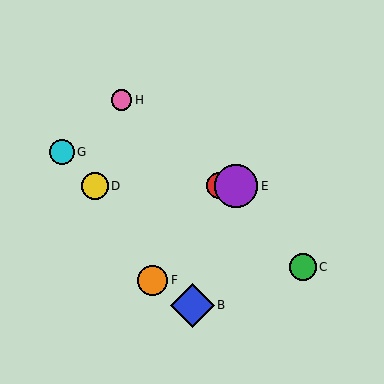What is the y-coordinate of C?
Object C is at y≈267.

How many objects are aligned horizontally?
3 objects (A, D, E) are aligned horizontally.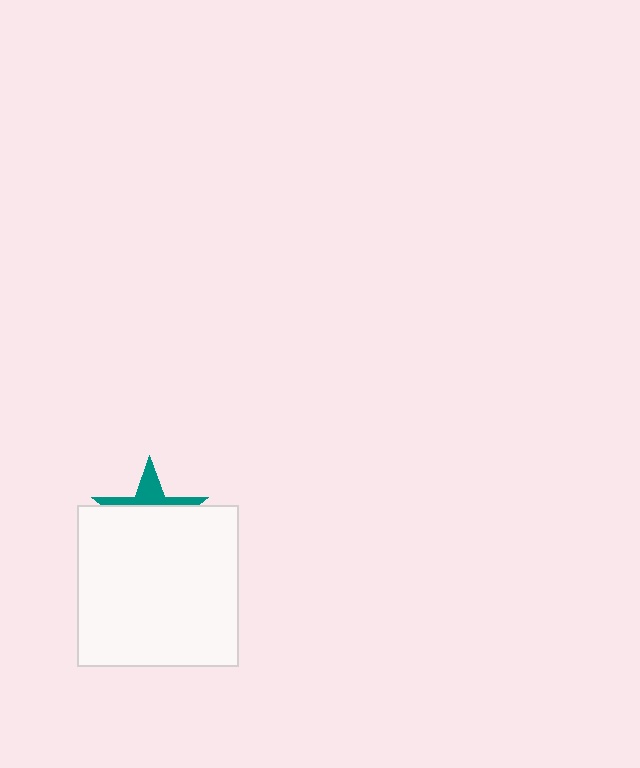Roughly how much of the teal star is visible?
A small part of it is visible (roughly 33%).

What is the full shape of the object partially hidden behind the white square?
The partially hidden object is a teal star.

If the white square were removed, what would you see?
You would see the complete teal star.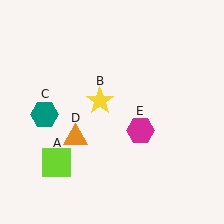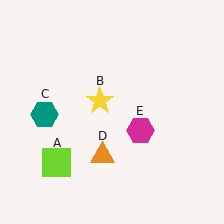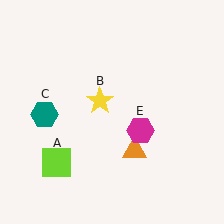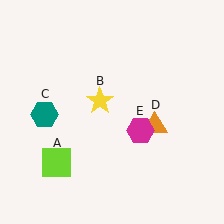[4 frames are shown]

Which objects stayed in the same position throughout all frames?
Lime square (object A) and yellow star (object B) and teal hexagon (object C) and magenta hexagon (object E) remained stationary.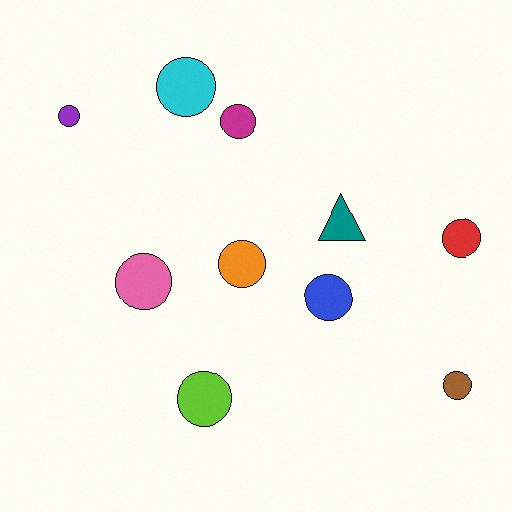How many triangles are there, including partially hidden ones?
There is 1 triangle.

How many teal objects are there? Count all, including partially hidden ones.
There is 1 teal object.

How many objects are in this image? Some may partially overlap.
There are 10 objects.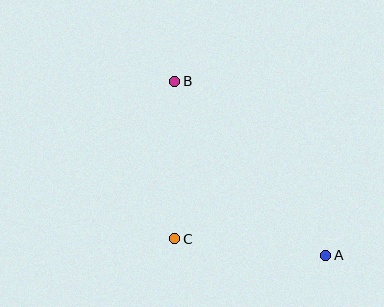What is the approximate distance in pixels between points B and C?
The distance between B and C is approximately 158 pixels.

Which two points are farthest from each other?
Points A and B are farthest from each other.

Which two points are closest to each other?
Points A and C are closest to each other.